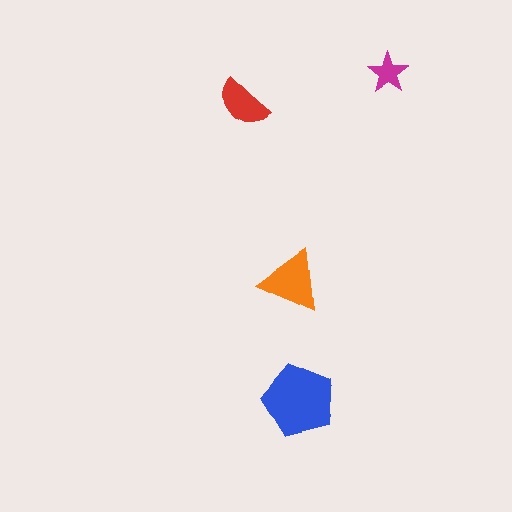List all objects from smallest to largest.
The magenta star, the red semicircle, the orange triangle, the blue pentagon.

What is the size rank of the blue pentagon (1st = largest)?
1st.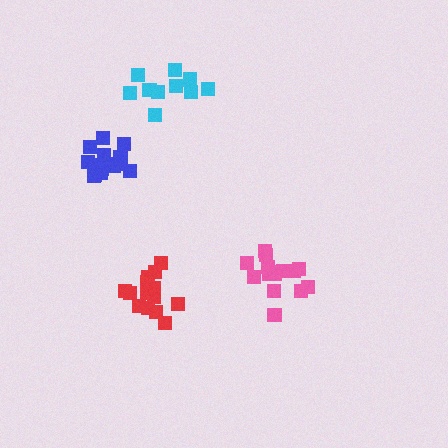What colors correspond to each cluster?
The clusters are colored: pink, blue, cyan, red.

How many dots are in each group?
Group 1: 15 dots, Group 2: 15 dots, Group 3: 11 dots, Group 4: 15 dots (56 total).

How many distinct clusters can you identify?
There are 4 distinct clusters.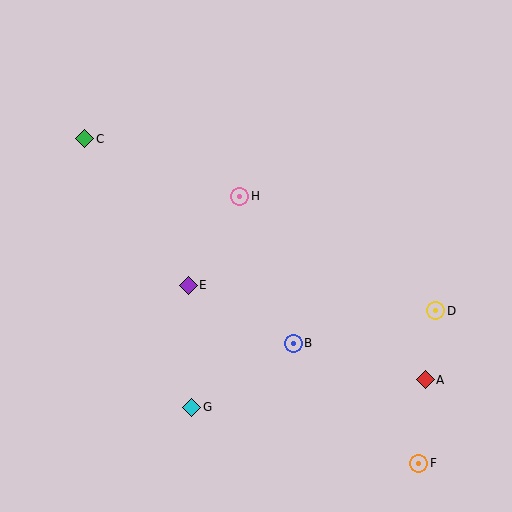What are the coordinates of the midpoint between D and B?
The midpoint between D and B is at (364, 327).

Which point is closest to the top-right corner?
Point D is closest to the top-right corner.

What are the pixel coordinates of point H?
Point H is at (240, 196).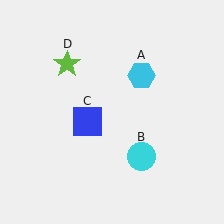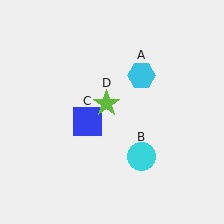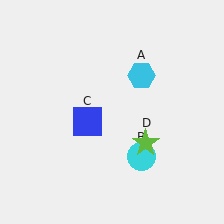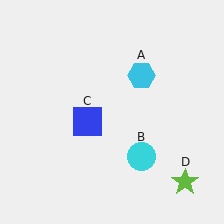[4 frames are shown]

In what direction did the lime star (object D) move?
The lime star (object D) moved down and to the right.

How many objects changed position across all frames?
1 object changed position: lime star (object D).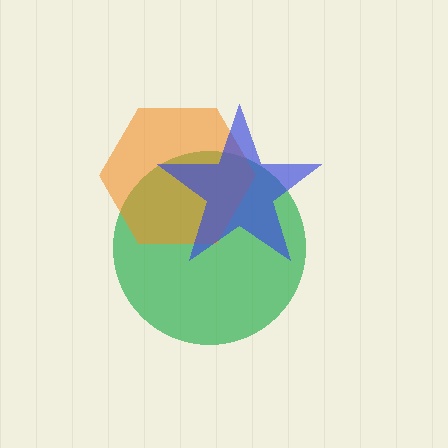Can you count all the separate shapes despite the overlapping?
Yes, there are 3 separate shapes.